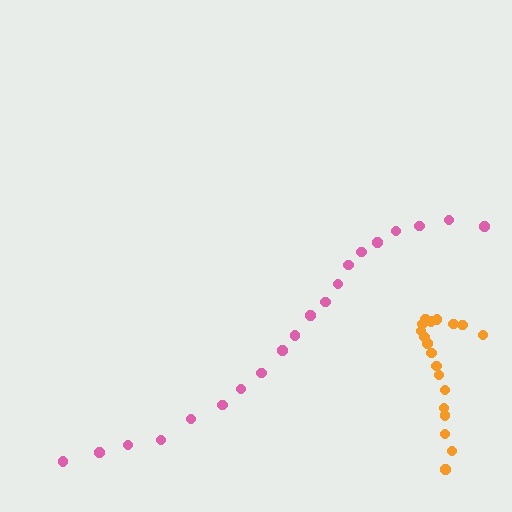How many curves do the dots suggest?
There are 2 distinct paths.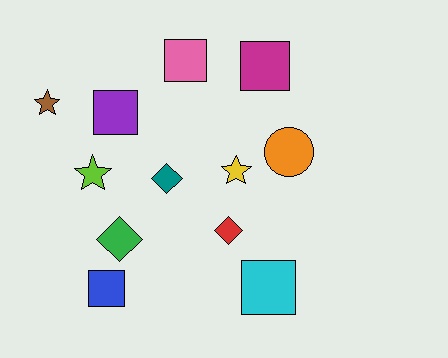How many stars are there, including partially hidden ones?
There are 3 stars.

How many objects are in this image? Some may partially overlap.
There are 12 objects.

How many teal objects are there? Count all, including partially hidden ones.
There is 1 teal object.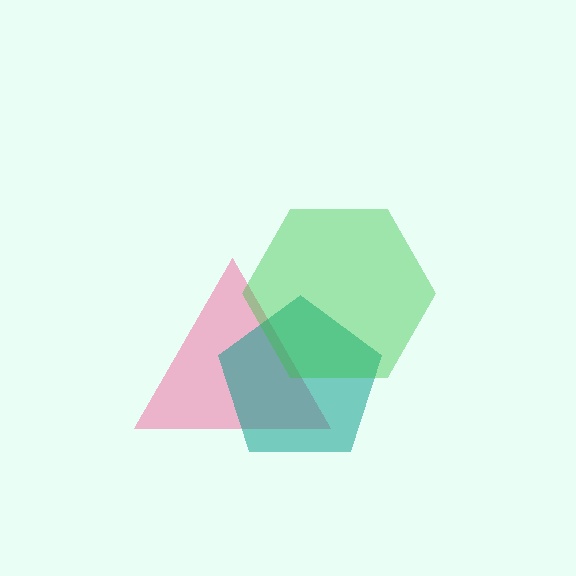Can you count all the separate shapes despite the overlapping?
Yes, there are 3 separate shapes.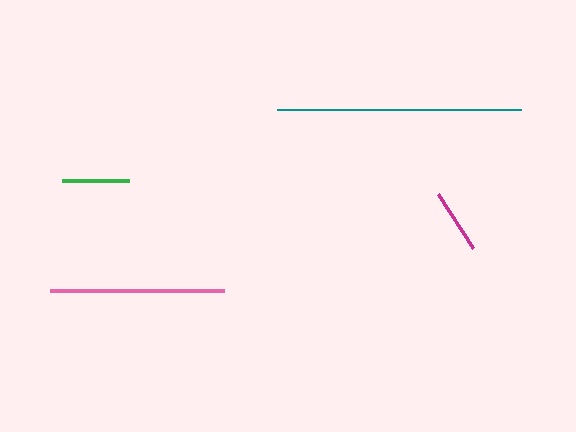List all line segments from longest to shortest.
From longest to shortest: teal, pink, green, magenta.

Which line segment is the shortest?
The magenta line is the shortest at approximately 64 pixels.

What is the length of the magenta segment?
The magenta segment is approximately 64 pixels long.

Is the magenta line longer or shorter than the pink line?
The pink line is longer than the magenta line.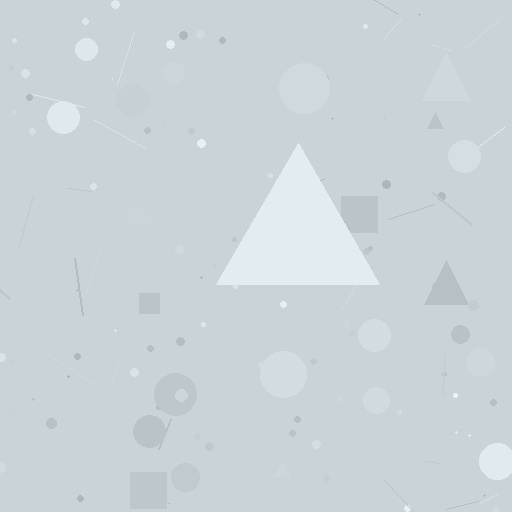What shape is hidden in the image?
A triangle is hidden in the image.